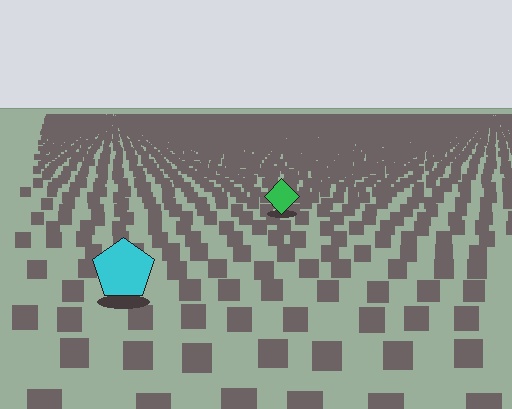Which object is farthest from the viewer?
The green diamond is farthest from the viewer. It appears smaller and the ground texture around it is denser.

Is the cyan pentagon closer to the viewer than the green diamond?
Yes. The cyan pentagon is closer — you can tell from the texture gradient: the ground texture is coarser near it.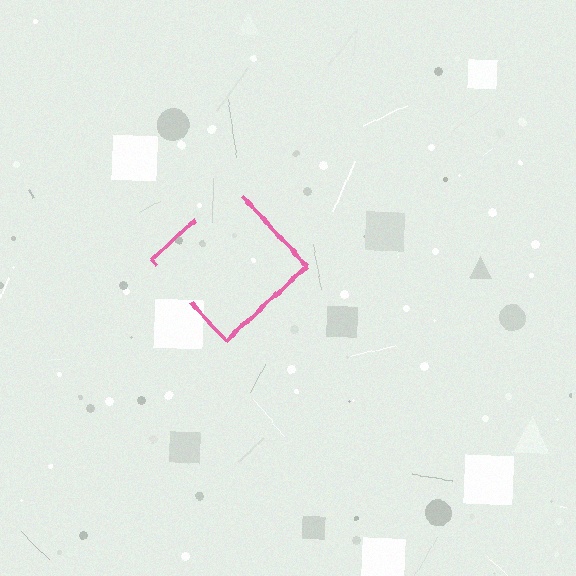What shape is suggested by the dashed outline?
The dashed outline suggests a diamond.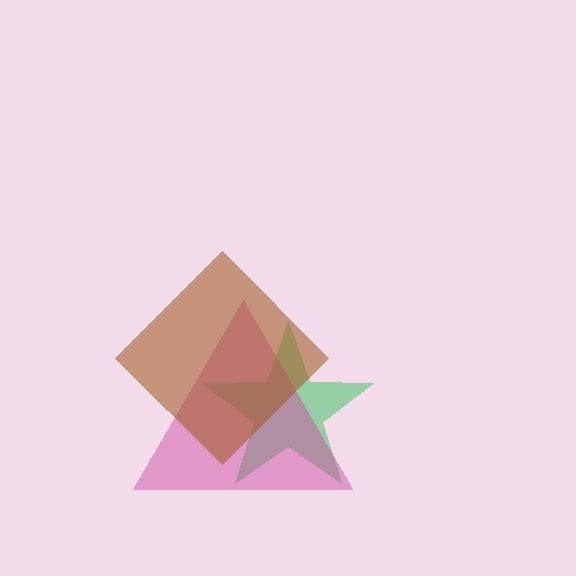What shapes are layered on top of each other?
The layered shapes are: a green star, a magenta triangle, a brown diamond.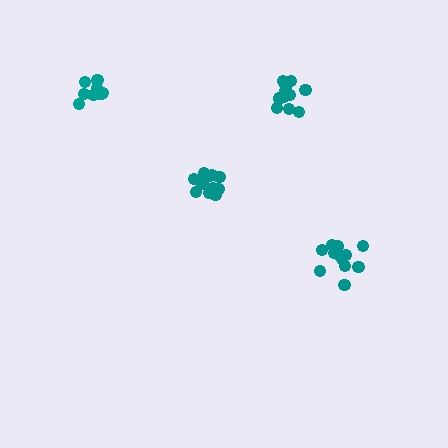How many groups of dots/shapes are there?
There are 4 groups.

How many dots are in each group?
Group 1: 13 dots, Group 2: 9 dots, Group 3: 13 dots, Group 4: 12 dots (47 total).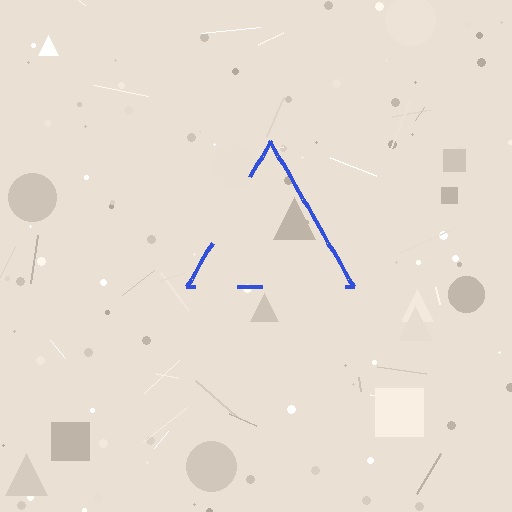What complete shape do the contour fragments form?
The contour fragments form a triangle.